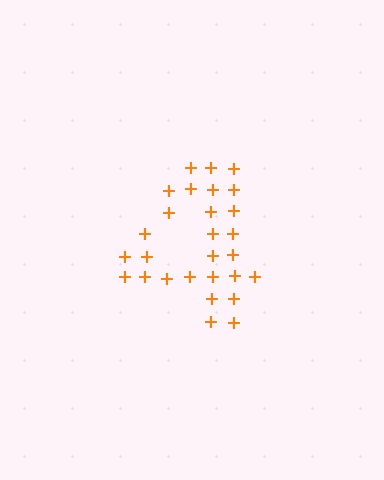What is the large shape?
The large shape is the digit 4.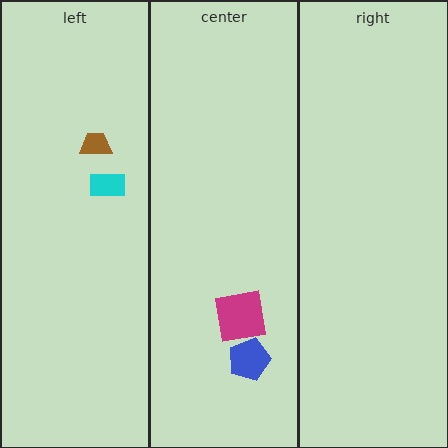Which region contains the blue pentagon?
The center region.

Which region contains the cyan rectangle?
The left region.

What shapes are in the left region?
The cyan rectangle, the brown trapezoid.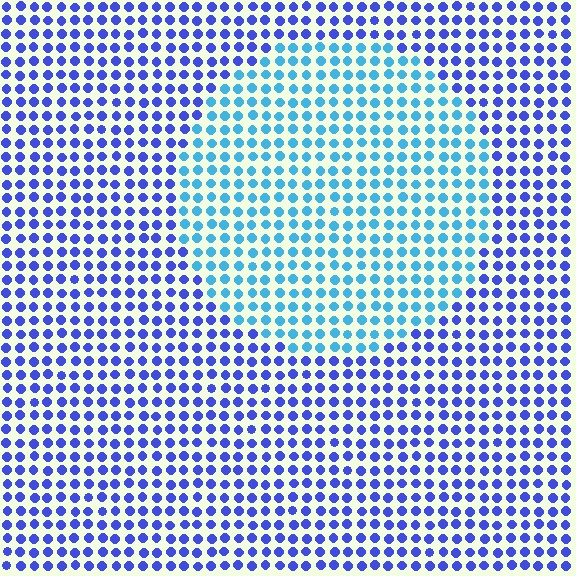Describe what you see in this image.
The image is filled with small blue elements in a uniform arrangement. A circle-shaped region is visible where the elements are tinted to a slightly different hue, forming a subtle color boundary.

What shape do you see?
I see a circle.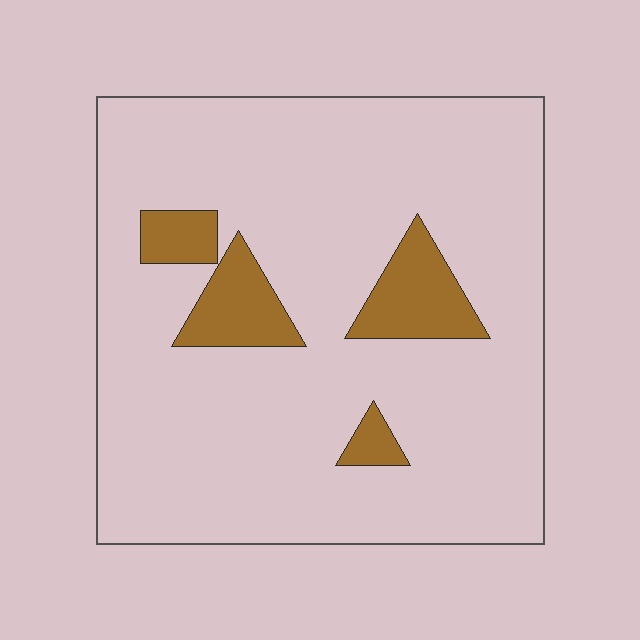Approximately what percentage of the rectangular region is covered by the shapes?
Approximately 10%.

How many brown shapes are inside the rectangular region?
4.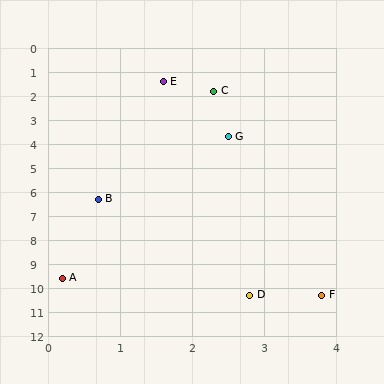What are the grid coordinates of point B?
Point B is at approximately (0.7, 6.3).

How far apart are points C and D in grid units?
Points C and D are about 8.5 grid units apart.